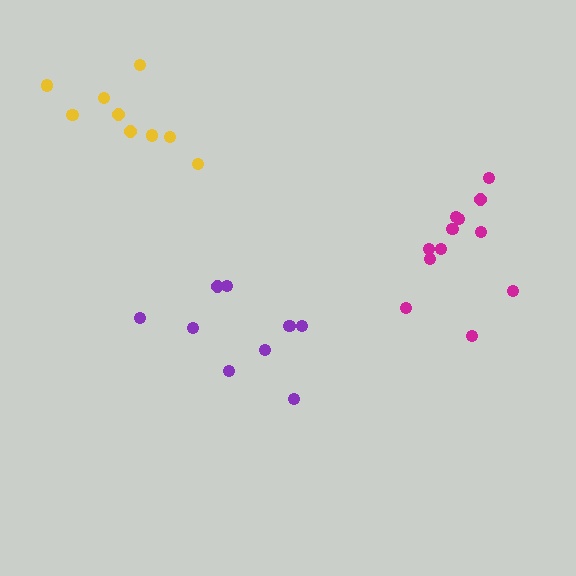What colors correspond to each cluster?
The clusters are colored: magenta, purple, yellow.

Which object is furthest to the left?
The yellow cluster is leftmost.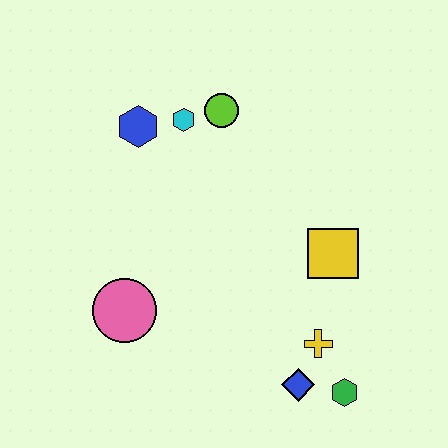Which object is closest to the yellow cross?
The blue diamond is closest to the yellow cross.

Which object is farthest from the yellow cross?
The blue hexagon is farthest from the yellow cross.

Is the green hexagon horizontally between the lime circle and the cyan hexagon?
No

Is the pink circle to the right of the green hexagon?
No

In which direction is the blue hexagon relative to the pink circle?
The blue hexagon is above the pink circle.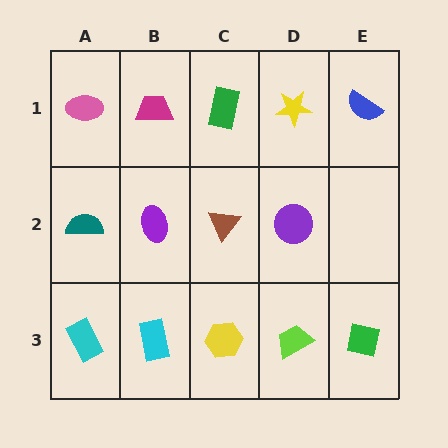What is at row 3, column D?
A lime trapezoid.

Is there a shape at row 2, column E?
No, that cell is empty.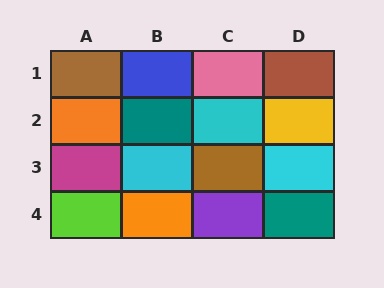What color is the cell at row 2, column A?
Orange.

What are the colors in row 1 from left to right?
Brown, blue, pink, brown.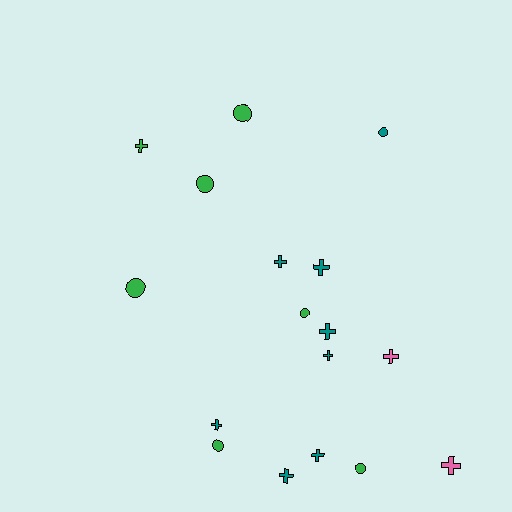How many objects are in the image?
There are 17 objects.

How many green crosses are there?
There is 1 green cross.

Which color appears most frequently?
Teal, with 8 objects.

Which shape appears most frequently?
Cross, with 10 objects.